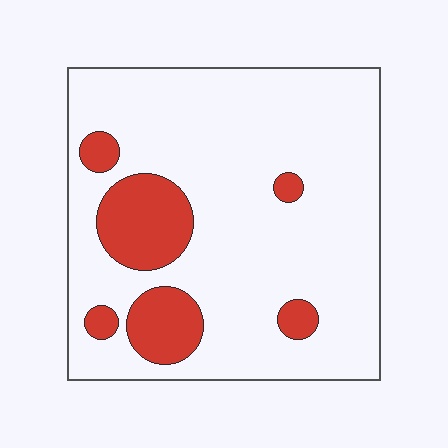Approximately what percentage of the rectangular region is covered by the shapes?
Approximately 15%.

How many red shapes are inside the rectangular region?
6.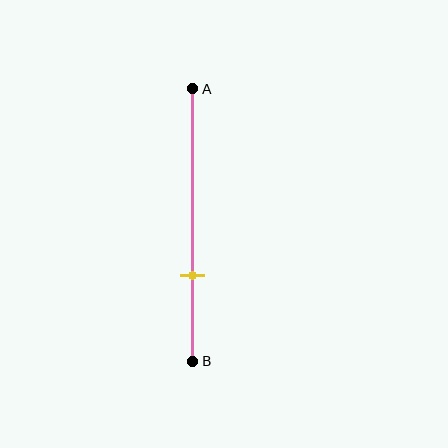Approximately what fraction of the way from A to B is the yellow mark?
The yellow mark is approximately 70% of the way from A to B.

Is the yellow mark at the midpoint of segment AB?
No, the mark is at about 70% from A, not at the 50% midpoint.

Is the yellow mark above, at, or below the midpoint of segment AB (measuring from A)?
The yellow mark is below the midpoint of segment AB.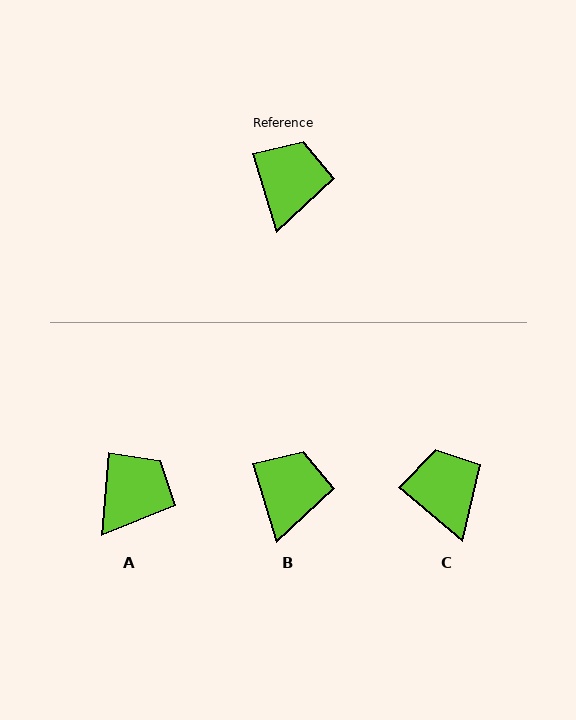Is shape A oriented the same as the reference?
No, it is off by about 22 degrees.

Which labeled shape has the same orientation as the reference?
B.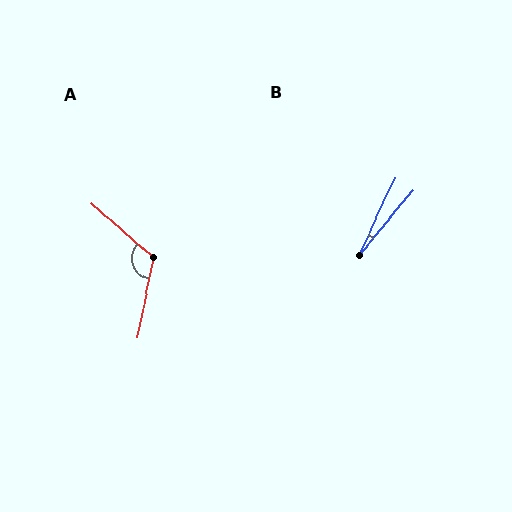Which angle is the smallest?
B, at approximately 15 degrees.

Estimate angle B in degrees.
Approximately 15 degrees.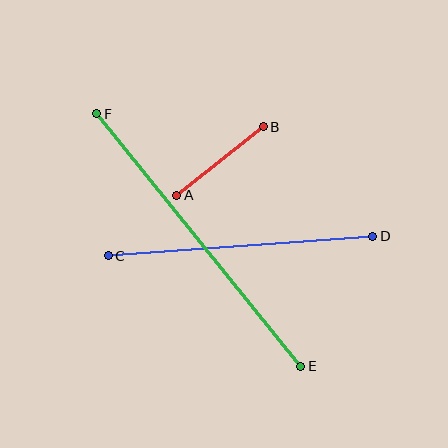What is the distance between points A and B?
The distance is approximately 110 pixels.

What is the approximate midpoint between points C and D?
The midpoint is at approximately (240, 246) pixels.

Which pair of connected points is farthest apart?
Points E and F are farthest apart.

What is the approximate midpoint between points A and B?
The midpoint is at approximately (220, 161) pixels.